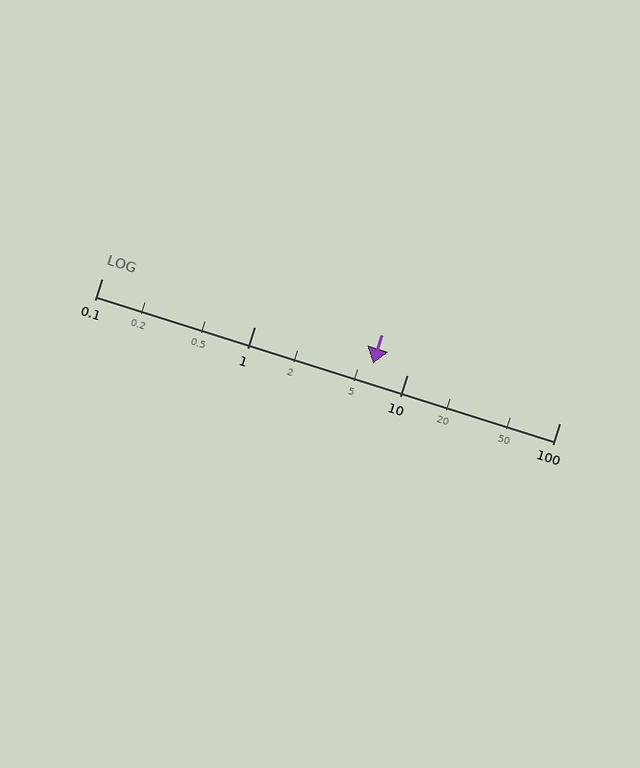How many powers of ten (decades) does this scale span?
The scale spans 3 decades, from 0.1 to 100.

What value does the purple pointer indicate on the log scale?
The pointer indicates approximately 6.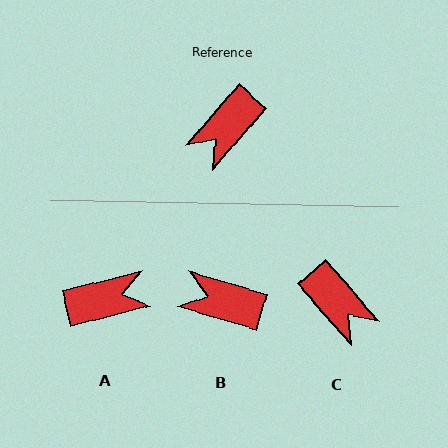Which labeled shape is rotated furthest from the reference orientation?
A, about 145 degrees away.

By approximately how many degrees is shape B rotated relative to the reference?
Approximately 65 degrees clockwise.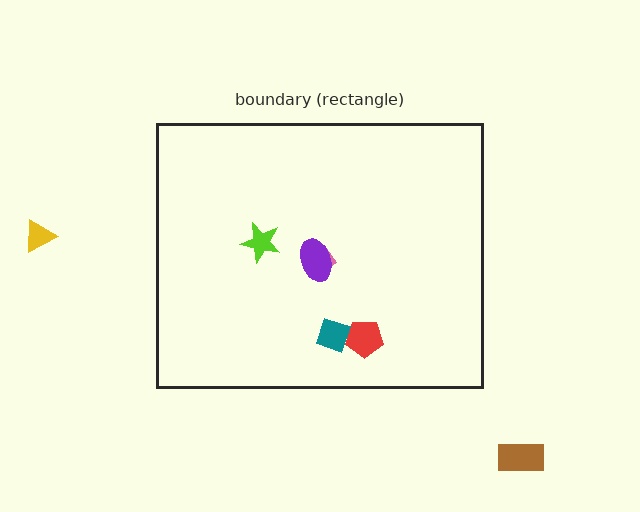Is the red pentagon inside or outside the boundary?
Inside.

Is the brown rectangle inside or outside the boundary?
Outside.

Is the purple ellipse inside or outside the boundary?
Inside.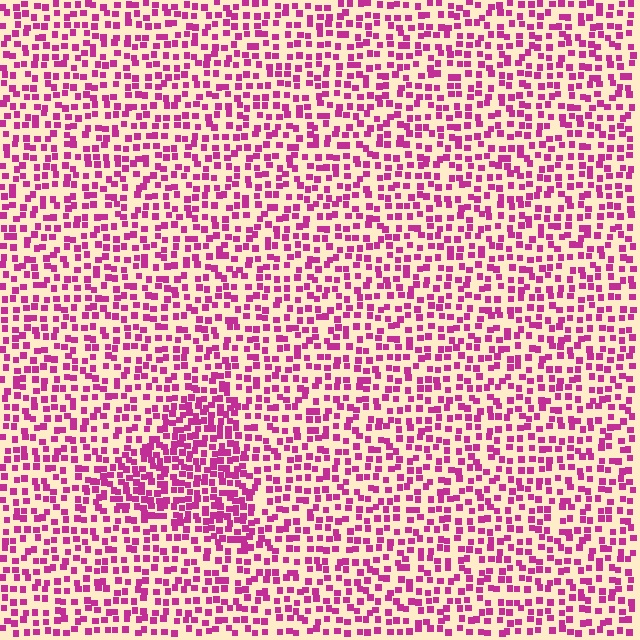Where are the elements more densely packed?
The elements are more densely packed inside the triangle boundary.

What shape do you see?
I see a triangle.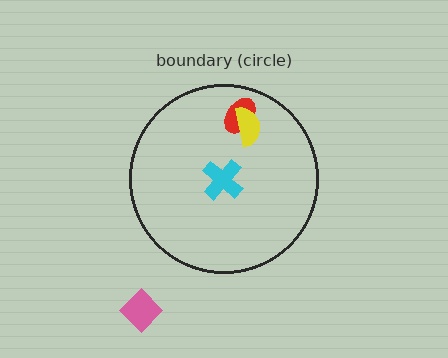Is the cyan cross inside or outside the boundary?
Inside.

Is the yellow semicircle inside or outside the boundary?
Inside.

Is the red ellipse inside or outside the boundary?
Inside.